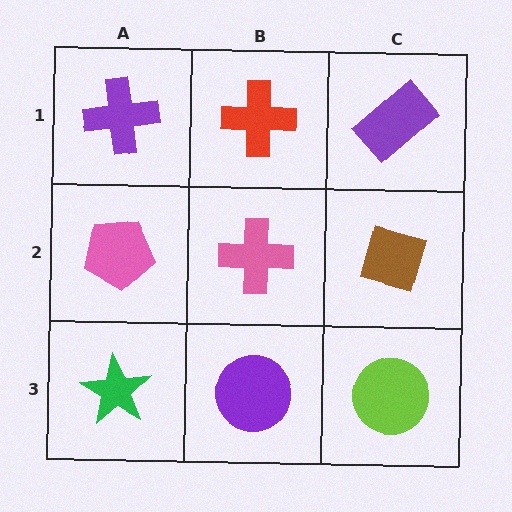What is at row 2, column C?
A brown diamond.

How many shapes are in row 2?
3 shapes.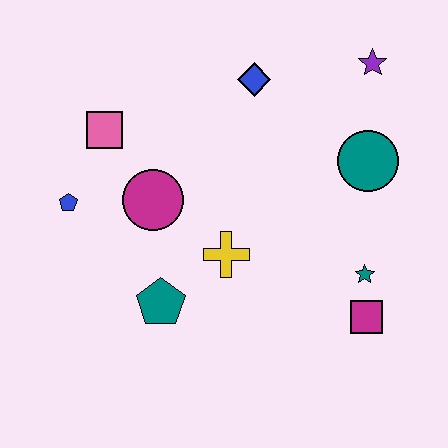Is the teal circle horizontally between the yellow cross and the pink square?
No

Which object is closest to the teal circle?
The purple star is closest to the teal circle.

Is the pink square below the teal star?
No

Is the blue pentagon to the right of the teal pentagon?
No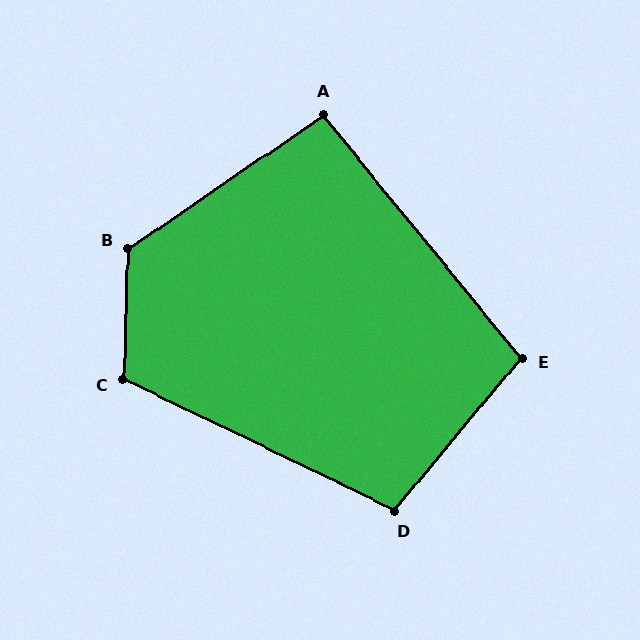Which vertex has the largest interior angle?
B, at approximately 126 degrees.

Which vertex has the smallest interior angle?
A, at approximately 95 degrees.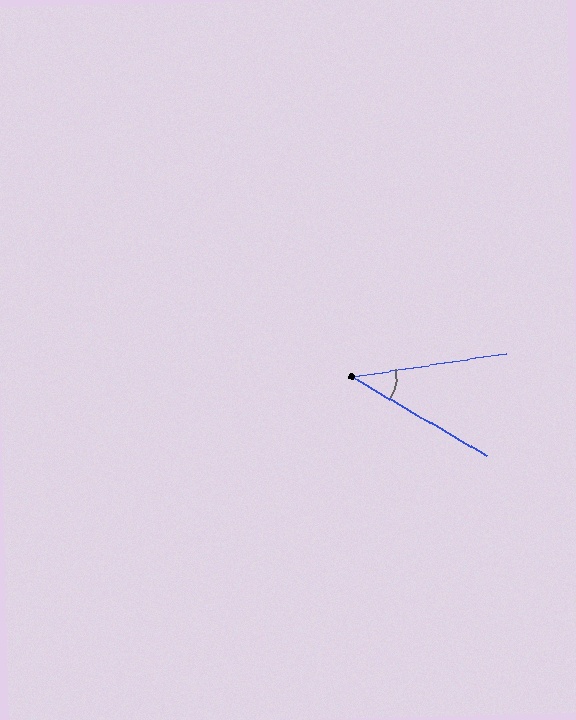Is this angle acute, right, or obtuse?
It is acute.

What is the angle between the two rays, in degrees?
Approximately 39 degrees.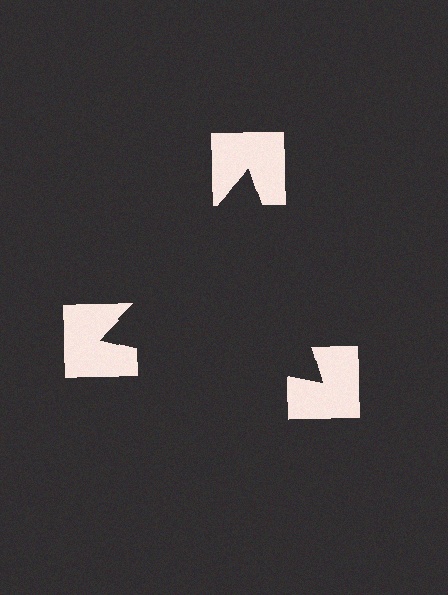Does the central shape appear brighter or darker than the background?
It typically appears slightly darker than the background, even though no actual brightness change is drawn.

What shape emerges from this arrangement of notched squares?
An illusory triangle — its edges are inferred from the aligned wedge cuts in the notched squares, not physically drawn.